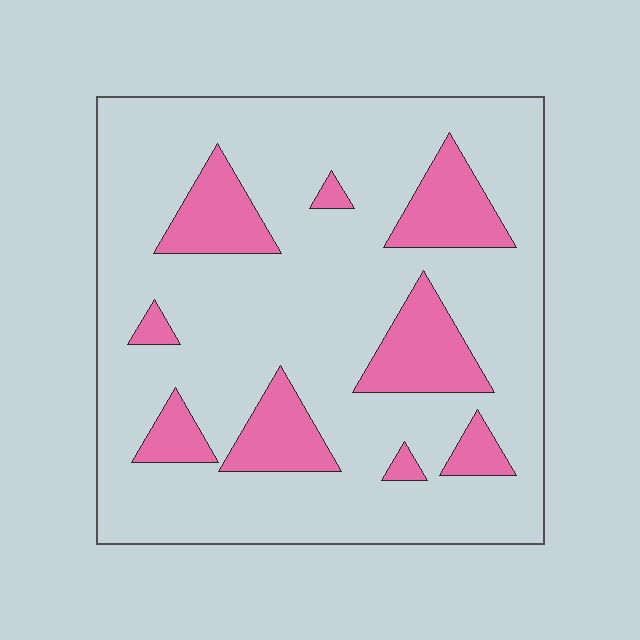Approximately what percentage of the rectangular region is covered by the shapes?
Approximately 20%.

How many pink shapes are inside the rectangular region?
9.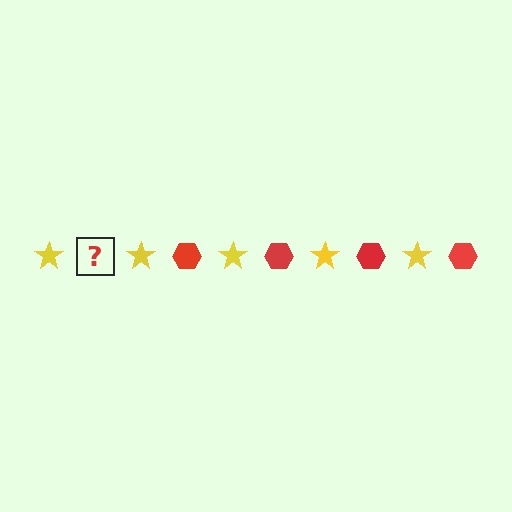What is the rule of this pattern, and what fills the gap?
The rule is that the pattern alternates between yellow star and red hexagon. The gap should be filled with a red hexagon.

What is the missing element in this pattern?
The missing element is a red hexagon.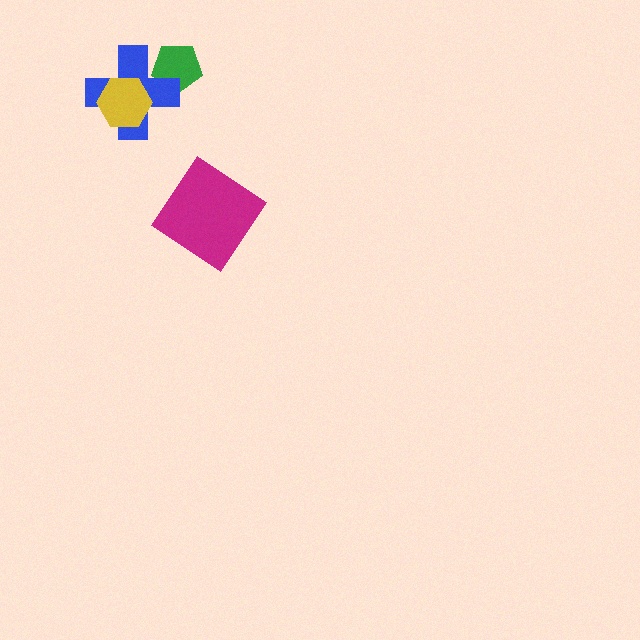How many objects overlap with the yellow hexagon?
1 object overlaps with the yellow hexagon.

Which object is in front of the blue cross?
The yellow hexagon is in front of the blue cross.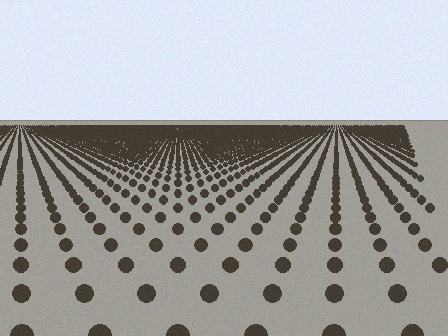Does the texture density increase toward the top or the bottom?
Density increases toward the top.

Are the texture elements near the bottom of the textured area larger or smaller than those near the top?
Larger. Near the bottom, elements are closer to the viewer and appear at a bigger on-screen size.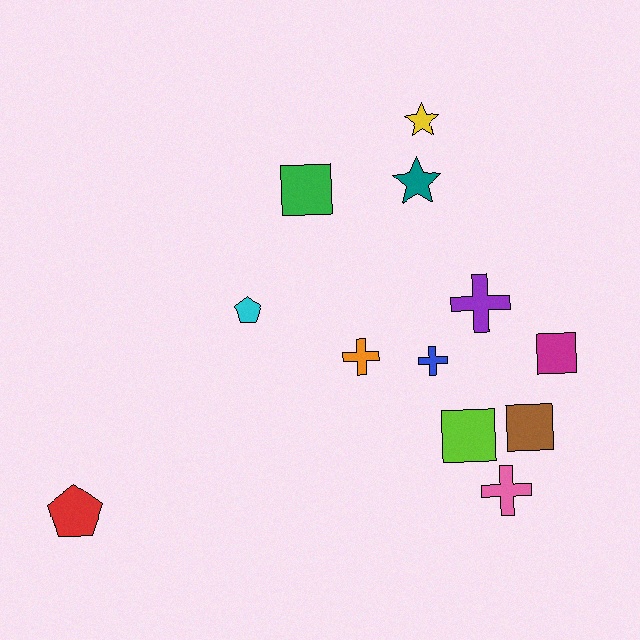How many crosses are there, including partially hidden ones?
There are 4 crosses.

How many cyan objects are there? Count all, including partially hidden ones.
There is 1 cyan object.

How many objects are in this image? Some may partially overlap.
There are 12 objects.